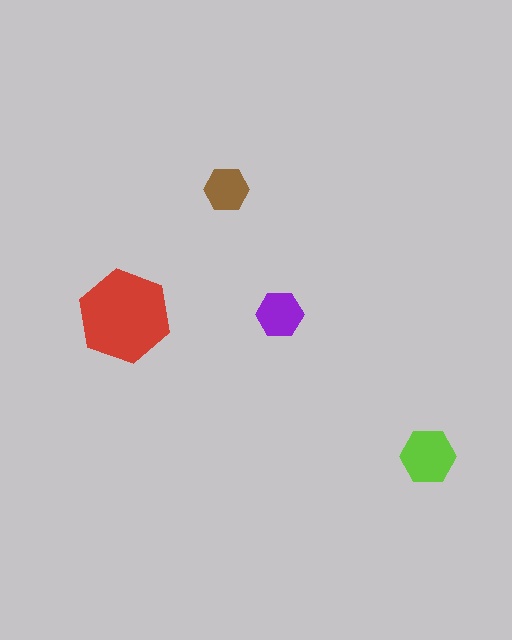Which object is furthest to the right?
The lime hexagon is rightmost.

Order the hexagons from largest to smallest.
the red one, the lime one, the purple one, the brown one.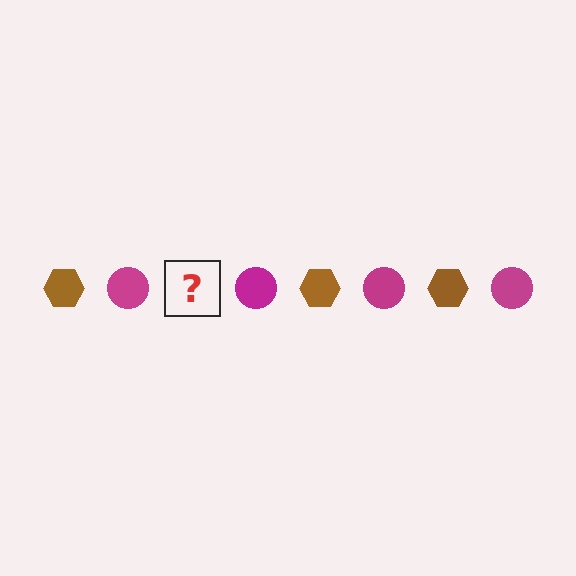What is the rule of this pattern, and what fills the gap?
The rule is that the pattern alternates between brown hexagon and magenta circle. The gap should be filled with a brown hexagon.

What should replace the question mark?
The question mark should be replaced with a brown hexagon.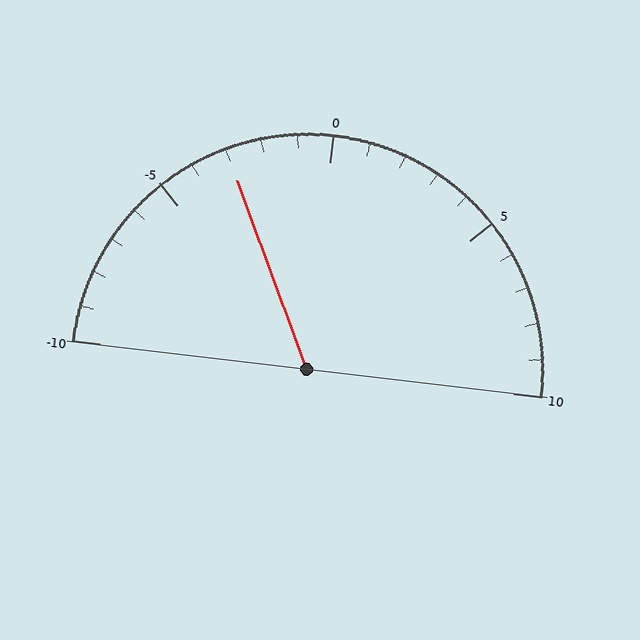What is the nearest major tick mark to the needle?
The nearest major tick mark is -5.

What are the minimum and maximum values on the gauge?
The gauge ranges from -10 to 10.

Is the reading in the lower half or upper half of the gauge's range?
The reading is in the lower half of the range (-10 to 10).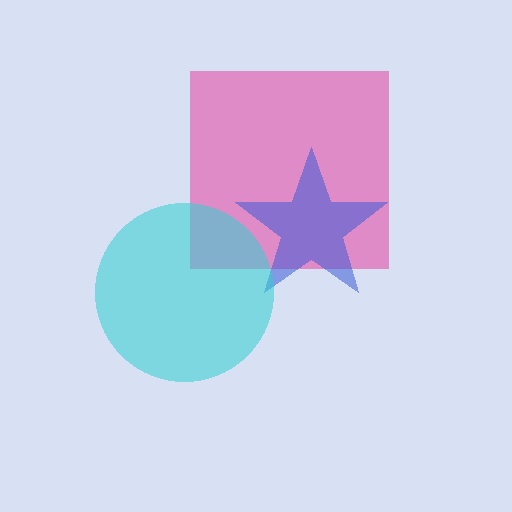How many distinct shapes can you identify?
There are 3 distinct shapes: a pink square, a blue star, a cyan circle.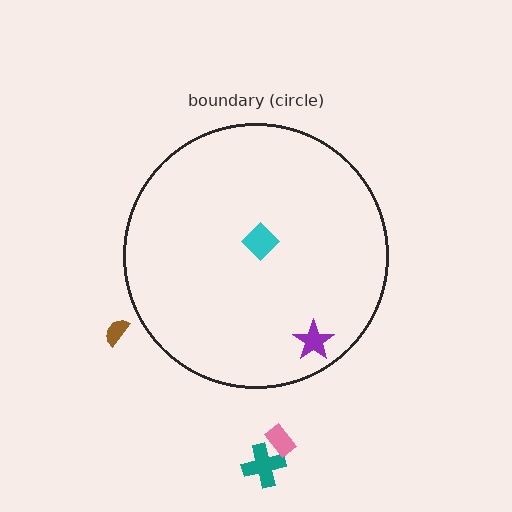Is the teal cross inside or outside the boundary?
Outside.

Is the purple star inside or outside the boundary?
Inside.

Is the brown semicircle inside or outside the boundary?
Outside.